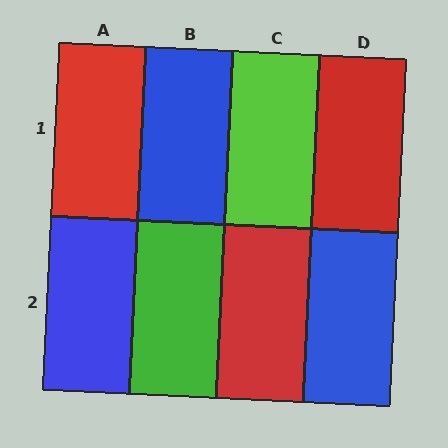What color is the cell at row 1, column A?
Red.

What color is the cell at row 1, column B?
Blue.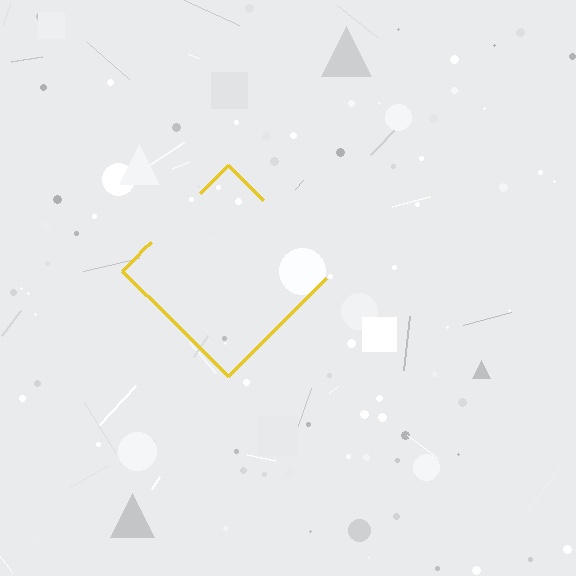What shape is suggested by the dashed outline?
The dashed outline suggests a diamond.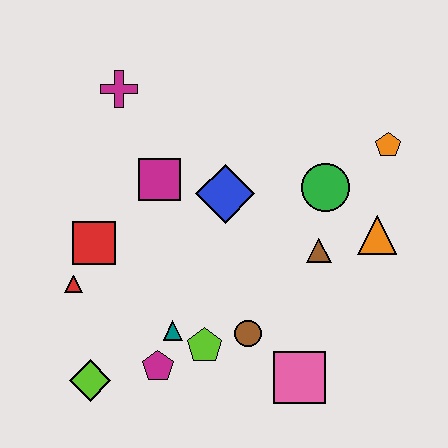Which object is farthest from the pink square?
The magenta cross is farthest from the pink square.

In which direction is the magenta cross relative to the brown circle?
The magenta cross is above the brown circle.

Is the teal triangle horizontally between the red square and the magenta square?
No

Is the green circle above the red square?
Yes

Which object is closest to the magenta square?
The blue diamond is closest to the magenta square.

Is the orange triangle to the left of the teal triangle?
No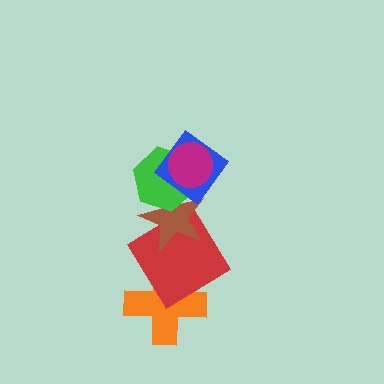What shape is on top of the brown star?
The green hexagon is on top of the brown star.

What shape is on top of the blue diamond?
The magenta circle is on top of the blue diamond.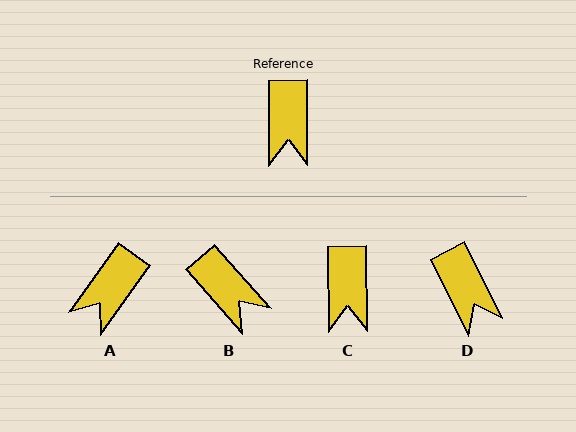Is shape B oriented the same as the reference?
No, it is off by about 41 degrees.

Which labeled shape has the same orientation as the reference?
C.